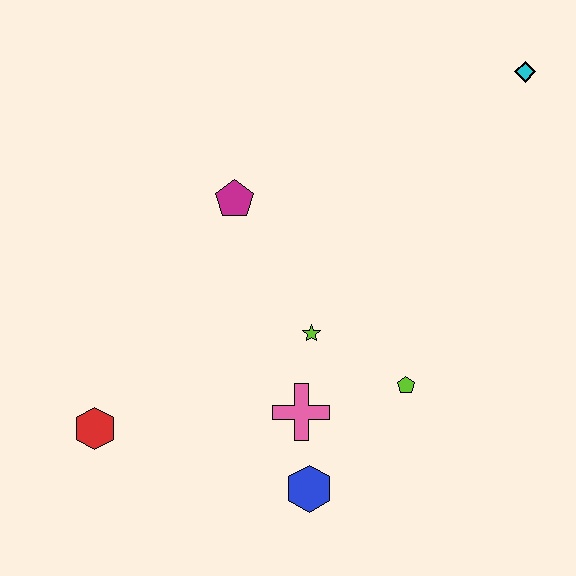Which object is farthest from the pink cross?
The cyan diamond is farthest from the pink cross.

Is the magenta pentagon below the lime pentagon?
No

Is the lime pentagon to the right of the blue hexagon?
Yes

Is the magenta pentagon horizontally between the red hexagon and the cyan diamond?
Yes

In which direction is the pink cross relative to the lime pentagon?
The pink cross is to the left of the lime pentagon.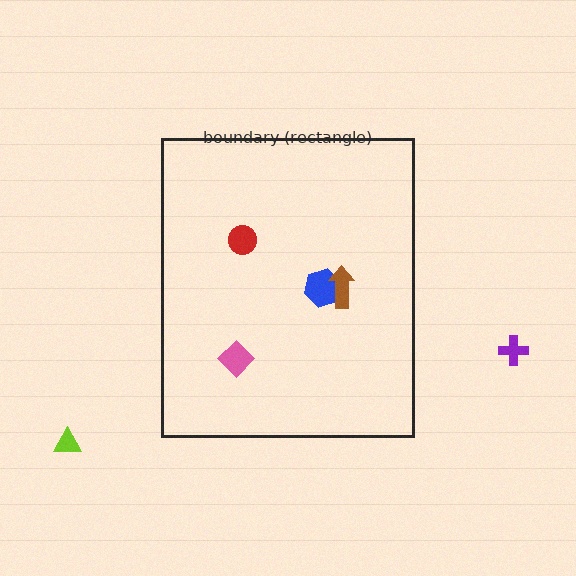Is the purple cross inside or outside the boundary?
Outside.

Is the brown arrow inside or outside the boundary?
Inside.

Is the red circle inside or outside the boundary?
Inside.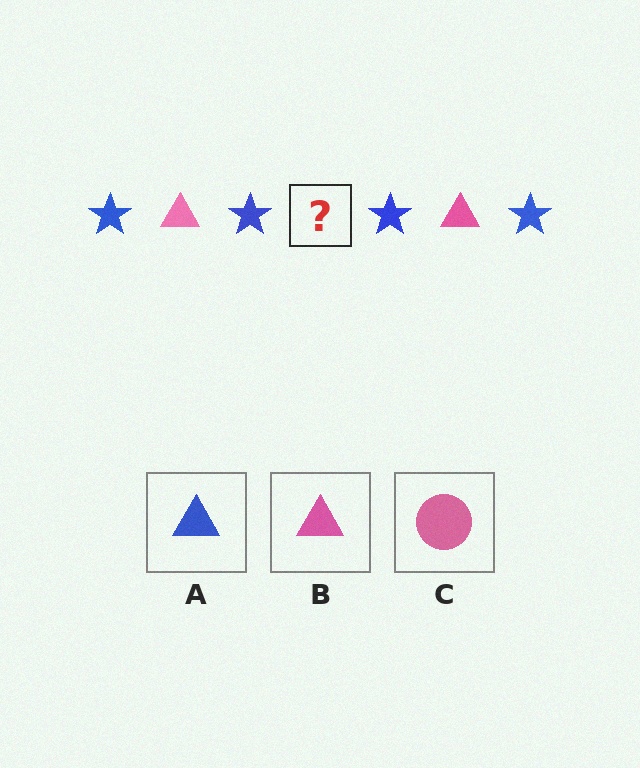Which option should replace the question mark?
Option B.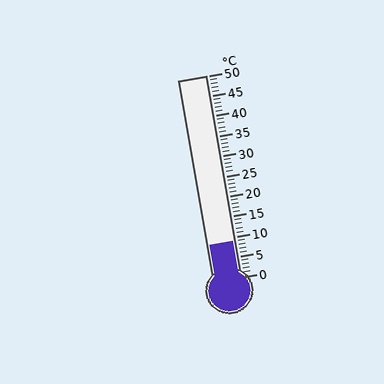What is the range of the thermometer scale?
The thermometer scale ranges from 0°C to 50°C.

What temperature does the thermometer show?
The thermometer shows approximately 9°C.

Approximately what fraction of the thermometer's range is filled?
The thermometer is filled to approximately 20% of its range.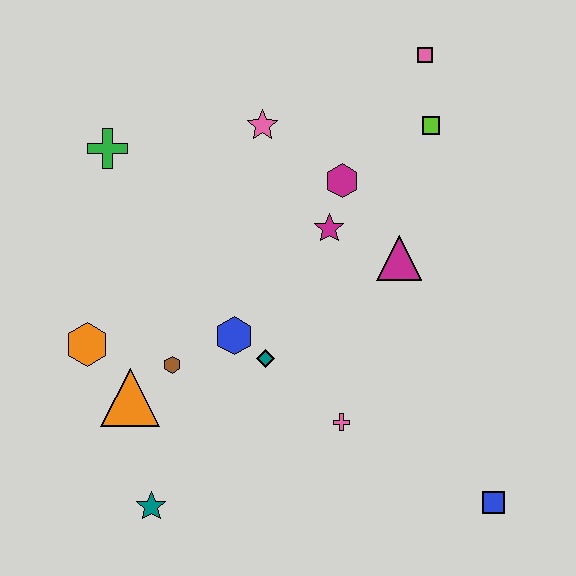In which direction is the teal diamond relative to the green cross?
The teal diamond is below the green cross.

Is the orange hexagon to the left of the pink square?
Yes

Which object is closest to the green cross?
The pink star is closest to the green cross.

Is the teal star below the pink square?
Yes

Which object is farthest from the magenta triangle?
The teal star is farthest from the magenta triangle.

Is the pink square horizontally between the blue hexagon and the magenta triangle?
No